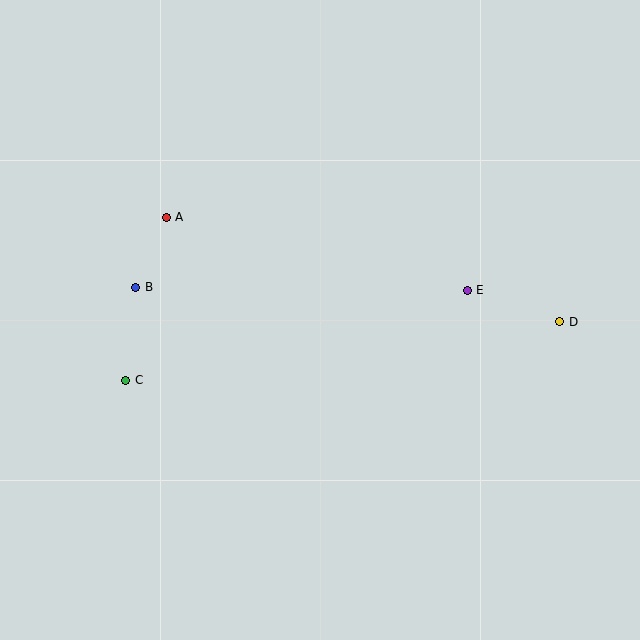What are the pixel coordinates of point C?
Point C is at (126, 380).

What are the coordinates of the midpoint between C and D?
The midpoint between C and D is at (343, 351).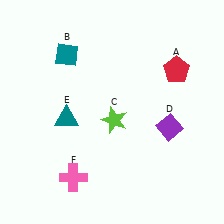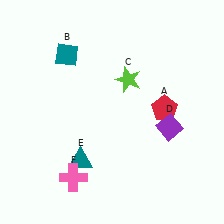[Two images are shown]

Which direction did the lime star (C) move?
The lime star (C) moved up.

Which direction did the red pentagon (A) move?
The red pentagon (A) moved down.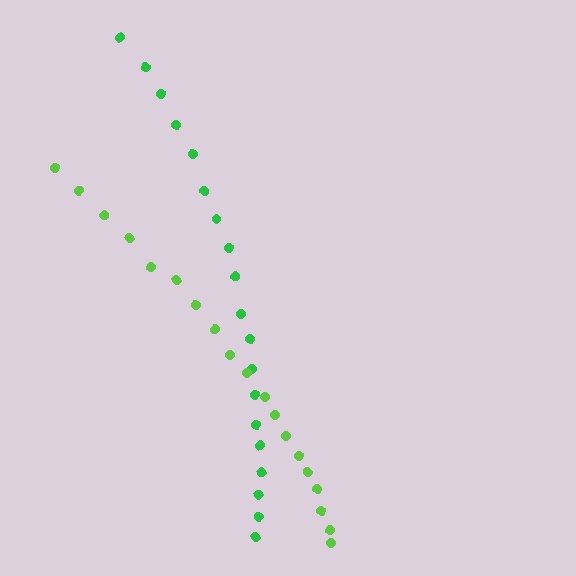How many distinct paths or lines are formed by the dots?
There are 2 distinct paths.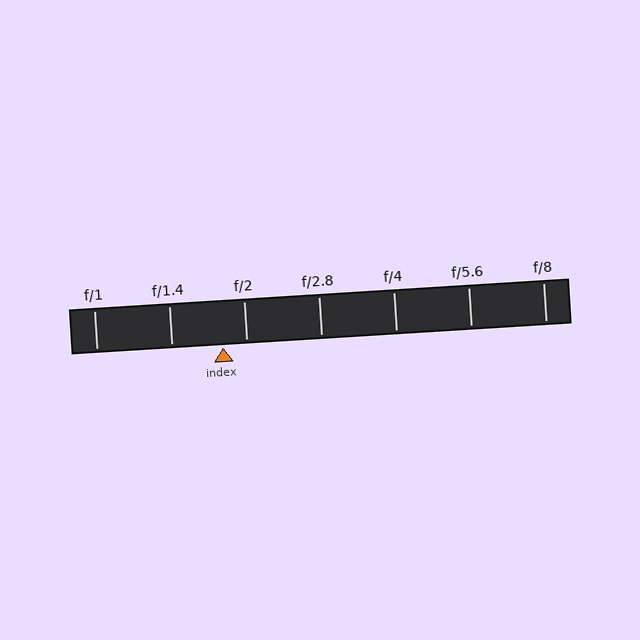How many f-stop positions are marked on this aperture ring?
There are 7 f-stop positions marked.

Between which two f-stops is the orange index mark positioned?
The index mark is between f/1.4 and f/2.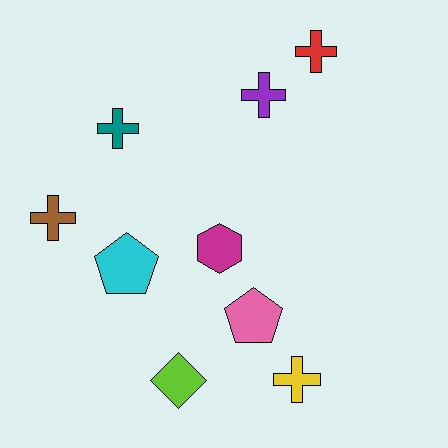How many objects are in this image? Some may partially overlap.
There are 9 objects.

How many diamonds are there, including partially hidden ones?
There is 1 diamond.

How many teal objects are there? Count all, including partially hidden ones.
There is 1 teal object.